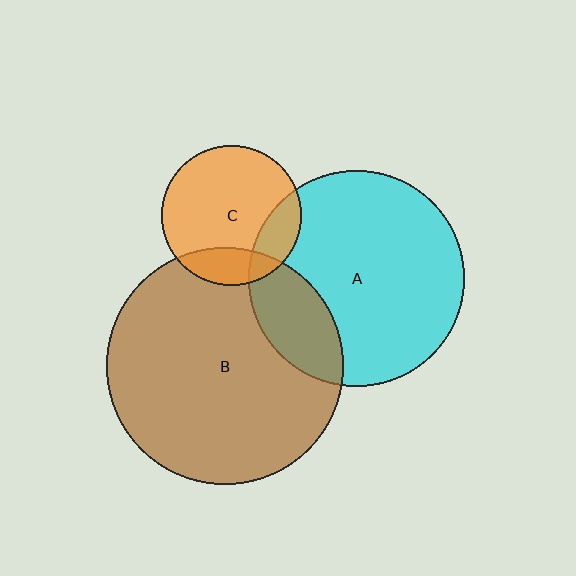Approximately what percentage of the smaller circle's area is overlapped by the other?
Approximately 20%.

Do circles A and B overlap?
Yes.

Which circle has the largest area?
Circle B (brown).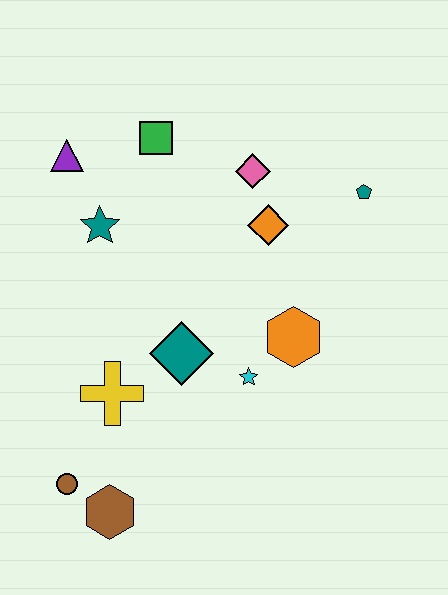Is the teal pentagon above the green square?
No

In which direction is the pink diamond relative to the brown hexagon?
The pink diamond is above the brown hexagon.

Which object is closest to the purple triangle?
The teal star is closest to the purple triangle.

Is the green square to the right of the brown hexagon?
Yes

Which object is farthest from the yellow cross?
The teal pentagon is farthest from the yellow cross.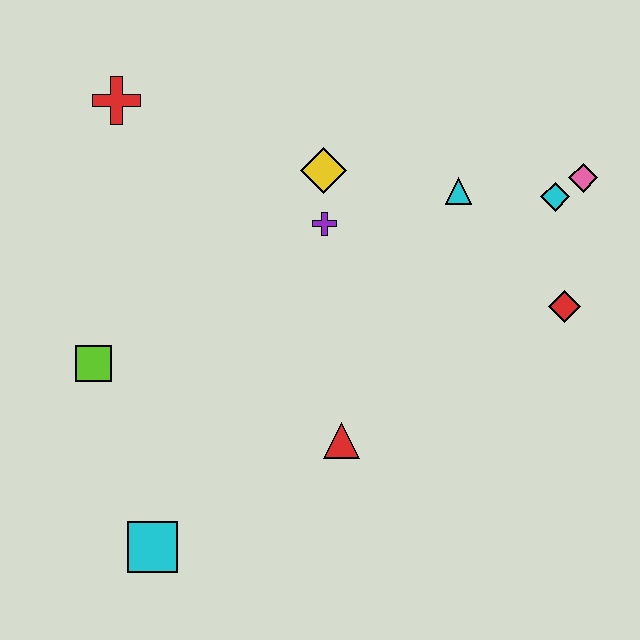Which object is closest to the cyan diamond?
The pink diamond is closest to the cyan diamond.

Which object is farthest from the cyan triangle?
The cyan square is farthest from the cyan triangle.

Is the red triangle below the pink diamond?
Yes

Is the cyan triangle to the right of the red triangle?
Yes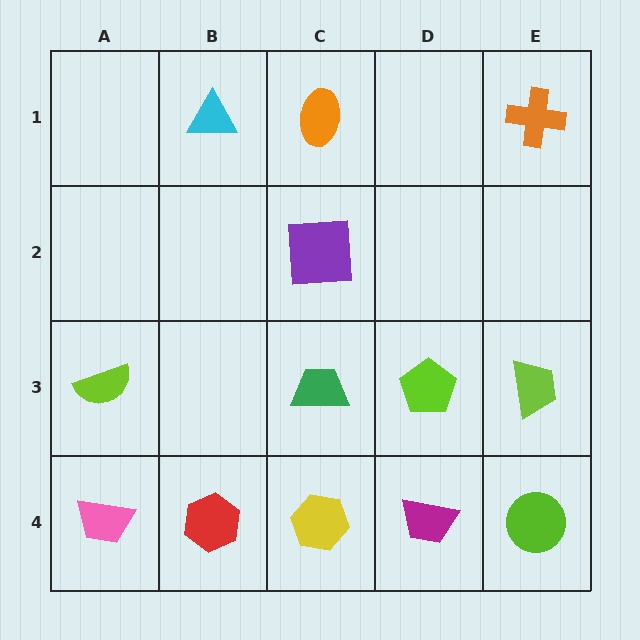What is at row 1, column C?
An orange ellipse.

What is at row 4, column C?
A yellow hexagon.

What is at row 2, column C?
A purple square.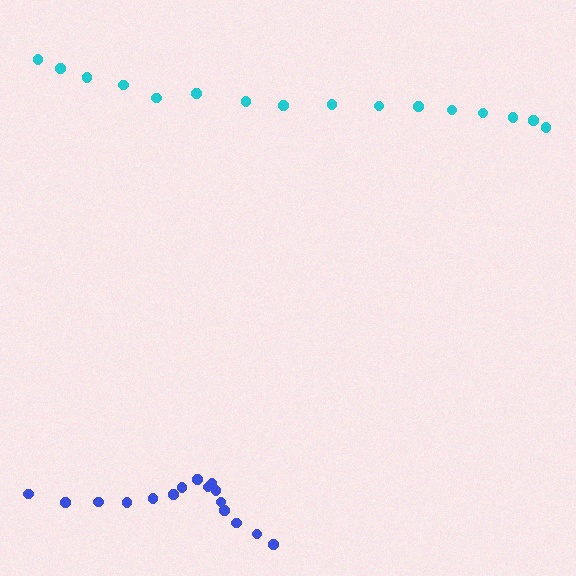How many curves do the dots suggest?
There are 2 distinct paths.